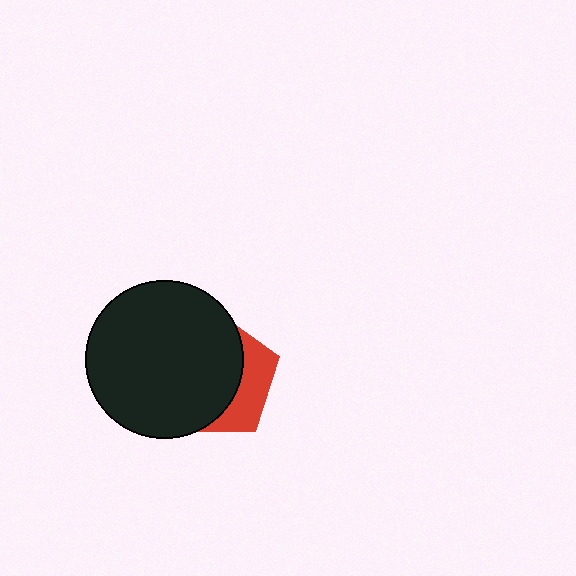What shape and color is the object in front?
The object in front is a black circle.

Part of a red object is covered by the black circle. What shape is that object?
It is a pentagon.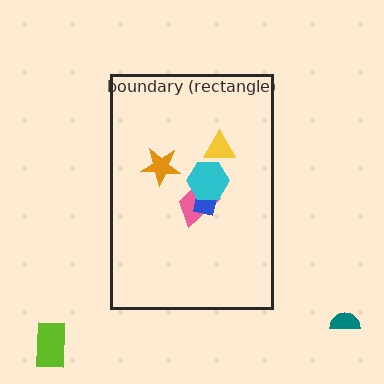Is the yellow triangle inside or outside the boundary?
Inside.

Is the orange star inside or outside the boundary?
Inside.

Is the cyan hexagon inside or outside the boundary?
Inside.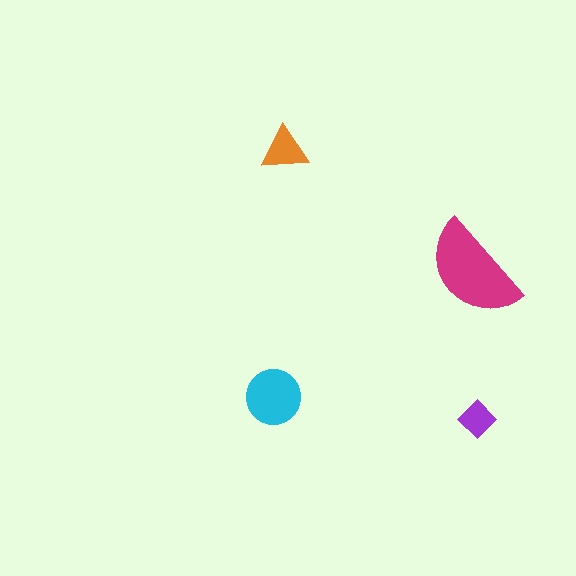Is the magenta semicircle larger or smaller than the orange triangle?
Larger.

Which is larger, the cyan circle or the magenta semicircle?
The magenta semicircle.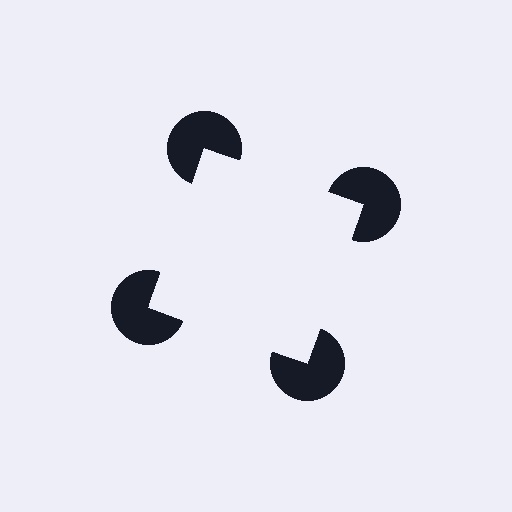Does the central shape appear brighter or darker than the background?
It typically appears slightly brighter than the background, even though no actual brightness change is drawn.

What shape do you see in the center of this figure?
An illusory square — its edges are inferred from the aligned wedge cuts in the pac-man discs, not physically drawn.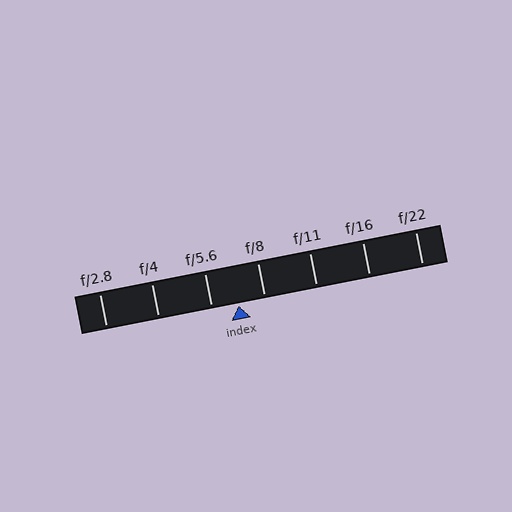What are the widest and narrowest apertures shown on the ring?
The widest aperture shown is f/2.8 and the narrowest is f/22.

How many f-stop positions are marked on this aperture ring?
There are 7 f-stop positions marked.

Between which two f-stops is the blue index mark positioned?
The index mark is between f/5.6 and f/8.